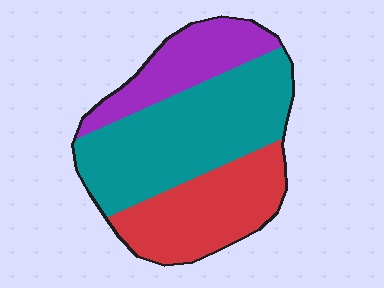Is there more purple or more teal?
Teal.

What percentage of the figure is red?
Red takes up between a sixth and a third of the figure.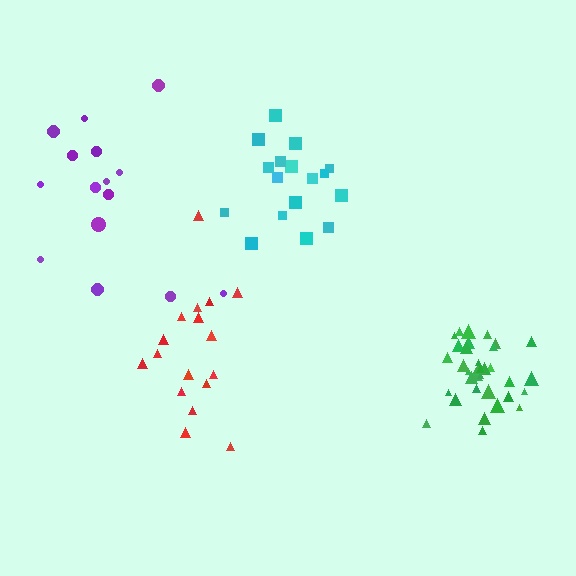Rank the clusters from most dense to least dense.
green, cyan, red, purple.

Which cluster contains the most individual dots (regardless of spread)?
Green (35).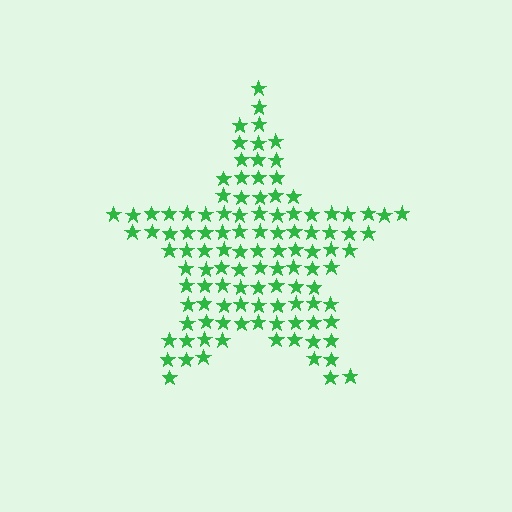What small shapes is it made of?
It is made of small stars.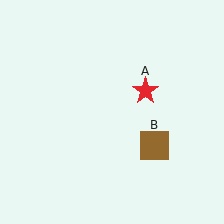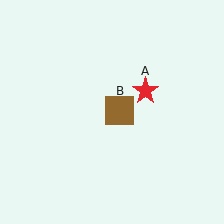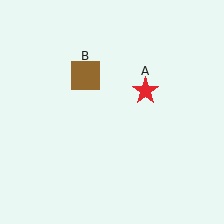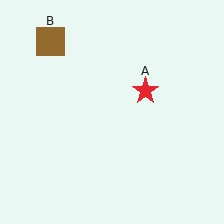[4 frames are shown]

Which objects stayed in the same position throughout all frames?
Red star (object A) remained stationary.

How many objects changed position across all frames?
1 object changed position: brown square (object B).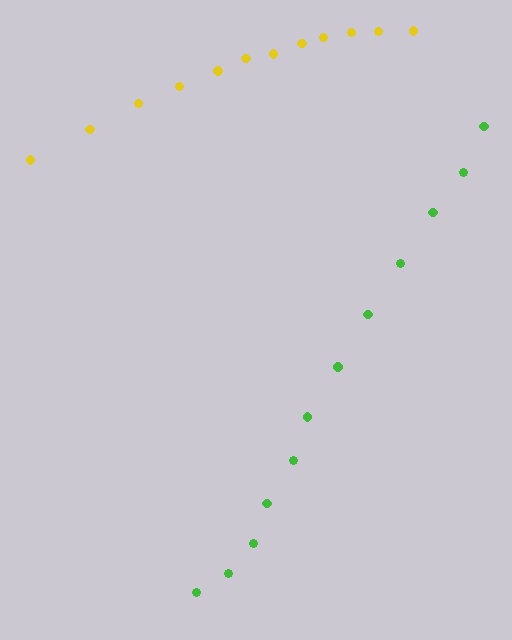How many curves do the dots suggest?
There are 2 distinct paths.